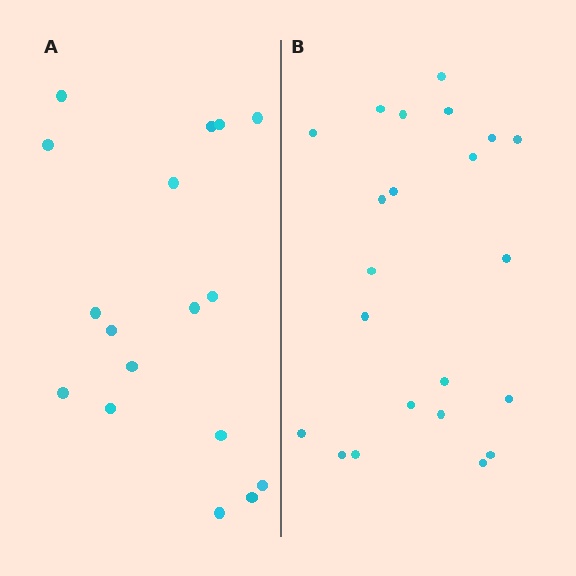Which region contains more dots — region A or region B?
Region B (the right region) has more dots.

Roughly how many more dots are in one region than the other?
Region B has about 5 more dots than region A.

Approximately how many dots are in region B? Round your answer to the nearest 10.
About 20 dots. (The exact count is 22, which rounds to 20.)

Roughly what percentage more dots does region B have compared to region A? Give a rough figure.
About 30% more.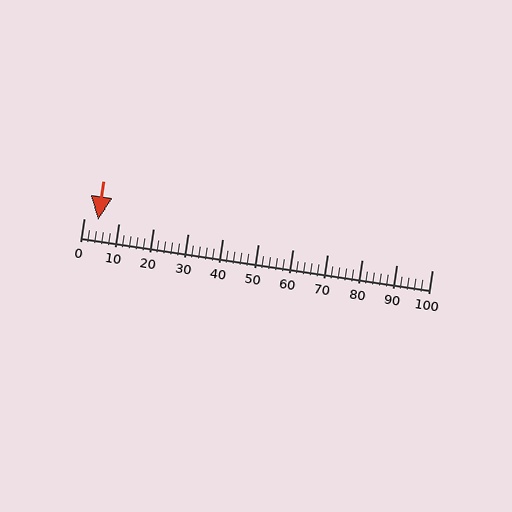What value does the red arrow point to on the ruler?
The red arrow points to approximately 4.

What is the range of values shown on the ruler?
The ruler shows values from 0 to 100.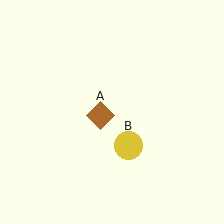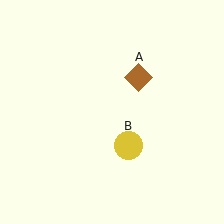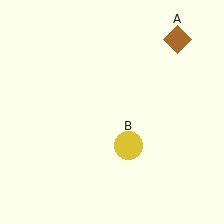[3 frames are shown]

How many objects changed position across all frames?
1 object changed position: brown diamond (object A).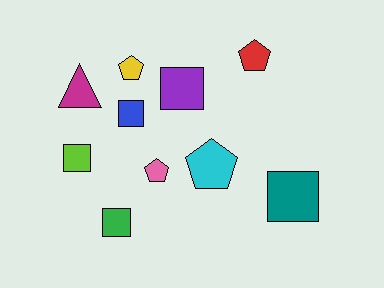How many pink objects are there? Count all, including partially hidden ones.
There is 1 pink object.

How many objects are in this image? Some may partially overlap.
There are 10 objects.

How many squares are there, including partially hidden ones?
There are 5 squares.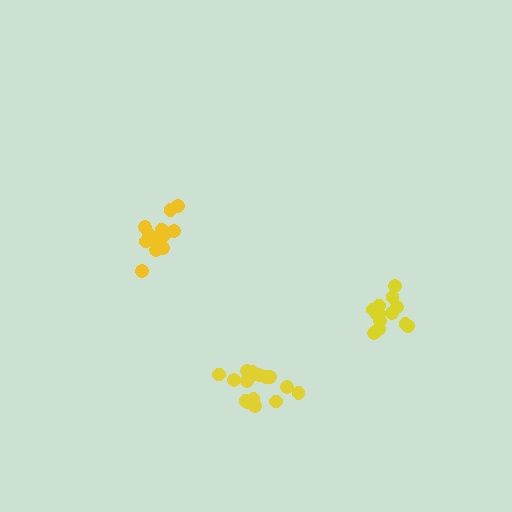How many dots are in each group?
Group 1: 17 dots, Group 2: 14 dots, Group 3: 14 dots (45 total).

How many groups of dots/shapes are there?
There are 3 groups.